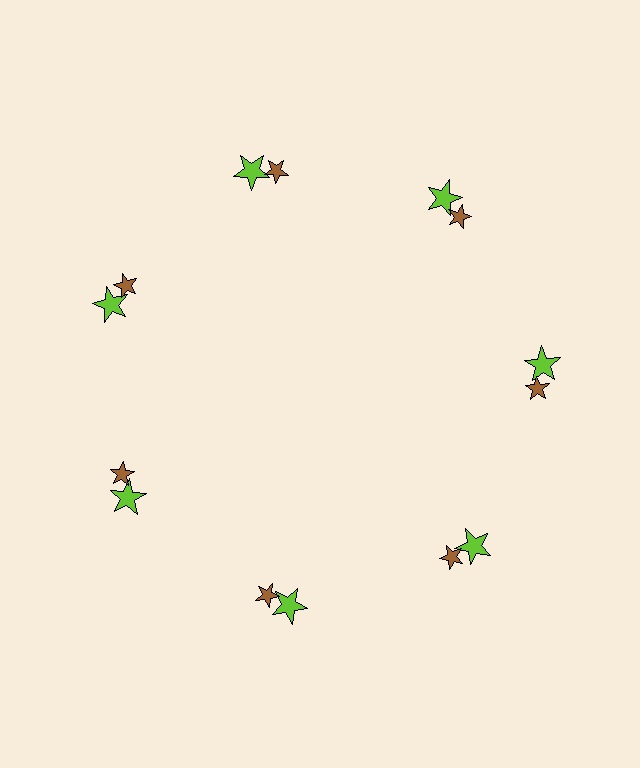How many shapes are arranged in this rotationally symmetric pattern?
There are 14 shapes, arranged in 7 groups of 2.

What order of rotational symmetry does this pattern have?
This pattern has 7-fold rotational symmetry.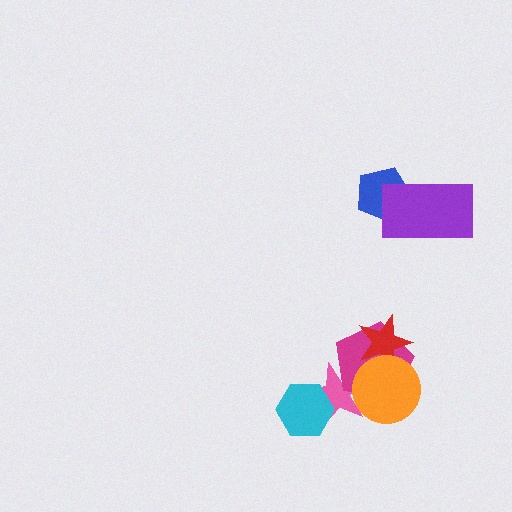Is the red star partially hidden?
Yes, it is partially covered by another shape.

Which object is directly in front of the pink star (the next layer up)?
The cyan hexagon is directly in front of the pink star.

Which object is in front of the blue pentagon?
The purple rectangle is in front of the blue pentagon.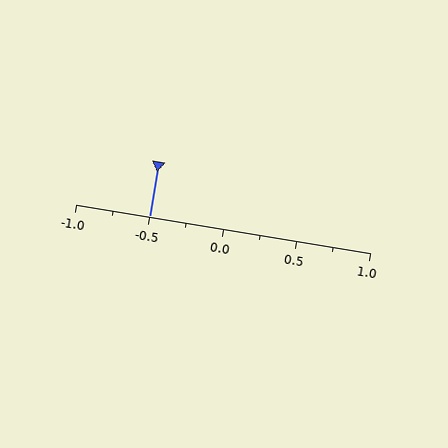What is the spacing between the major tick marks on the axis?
The major ticks are spaced 0.5 apart.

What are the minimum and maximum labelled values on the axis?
The axis runs from -1.0 to 1.0.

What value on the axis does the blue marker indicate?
The marker indicates approximately -0.5.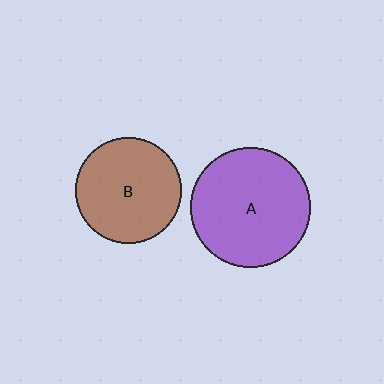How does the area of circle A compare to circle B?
Approximately 1.3 times.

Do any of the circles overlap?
No, none of the circles overlap.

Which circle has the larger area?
Circle A (purple).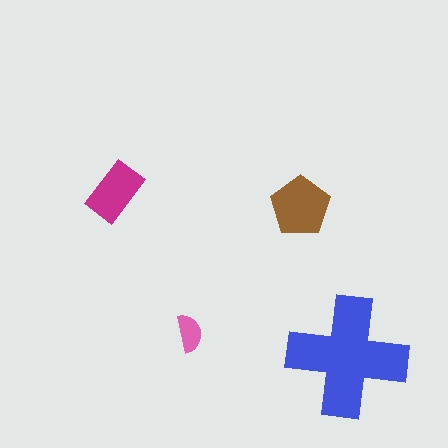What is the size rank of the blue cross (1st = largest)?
1st.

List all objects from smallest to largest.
The pink semicircle, the magenta rectangle, the brown pentagon, the blue cross.